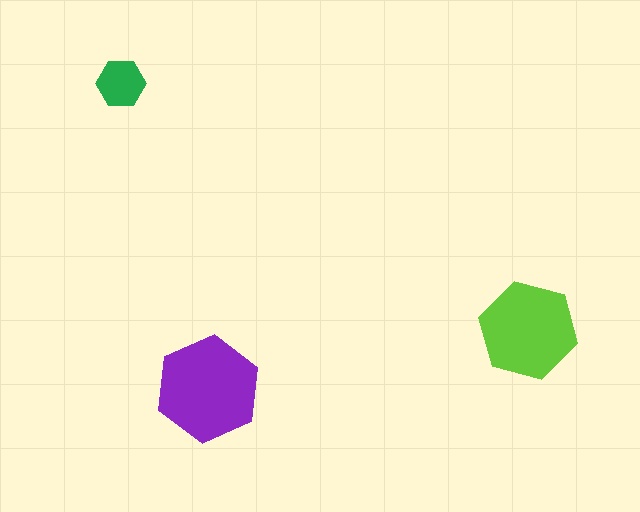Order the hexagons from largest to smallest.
the purple one, the lime one, the green one.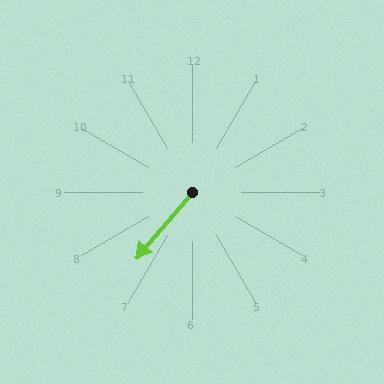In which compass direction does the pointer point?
Southwest.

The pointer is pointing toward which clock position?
Roughly 7 o'clock.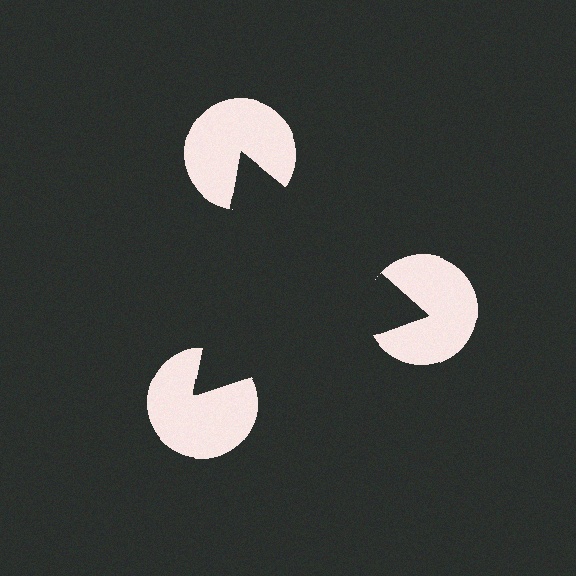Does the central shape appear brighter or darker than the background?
It typically appears slightly darker than the background, even though no actual brightness change is drawn.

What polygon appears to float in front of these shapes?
An illusory triangle — its edges are inferred from the aligned wedge cuts in the pac-man discs, not physically drawn.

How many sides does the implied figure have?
3 sides.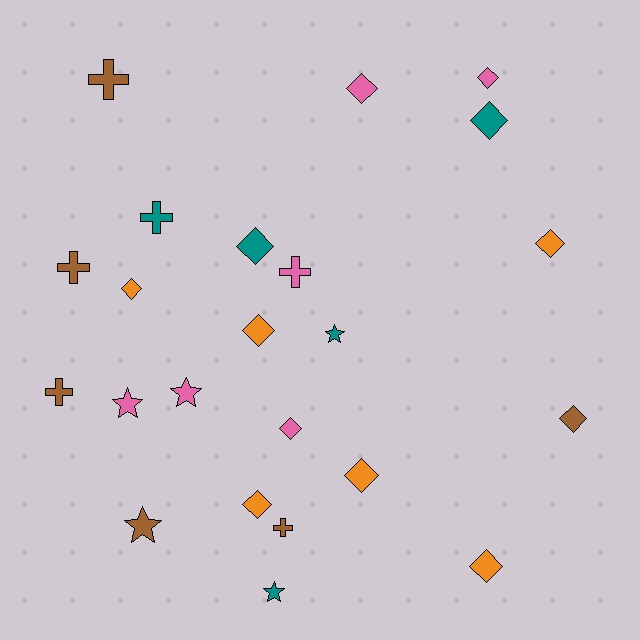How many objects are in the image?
There are 23 objects.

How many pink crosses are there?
There is 1 pink cross.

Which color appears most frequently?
Orange, with 6 objects.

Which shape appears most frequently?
Diamond, with 12 objects.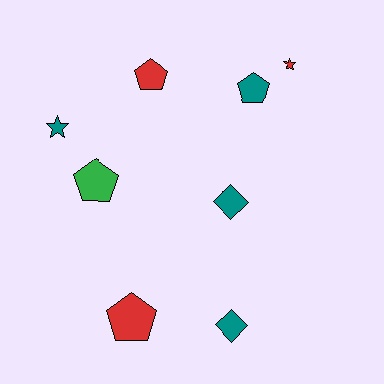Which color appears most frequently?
Teal, with 4 objects.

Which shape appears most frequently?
Pentagon, with 4 objects.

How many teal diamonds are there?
There are 2 teal diamonds.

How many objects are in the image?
There are 8 objects.